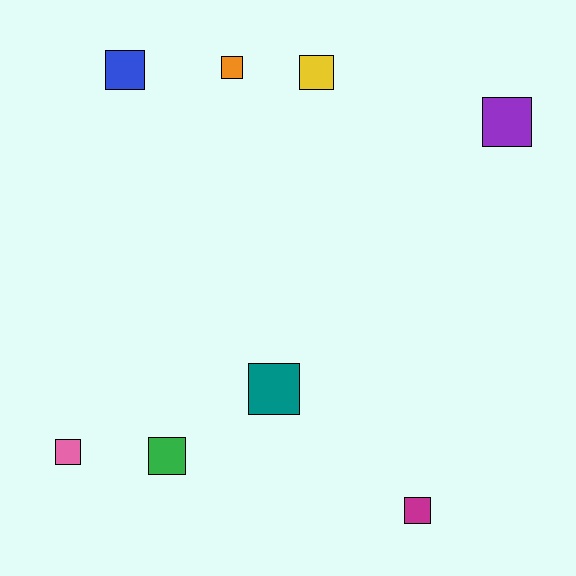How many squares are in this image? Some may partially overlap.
There are 8 squares.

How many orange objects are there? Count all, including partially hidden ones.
There is 1 orange object.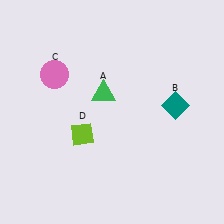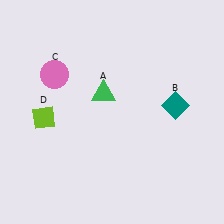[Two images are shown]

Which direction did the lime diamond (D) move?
The lime diamond (D) moved left.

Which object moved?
The lime diamond (D) moved left.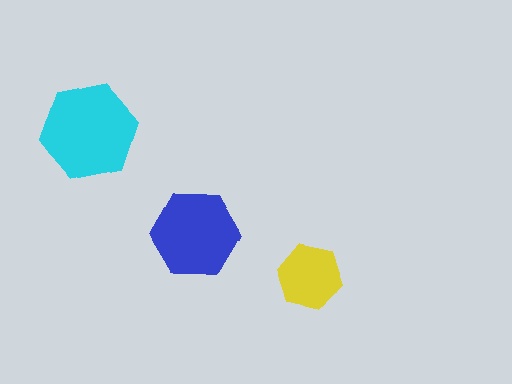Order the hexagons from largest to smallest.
the cyan one, the blue one, the yellow one.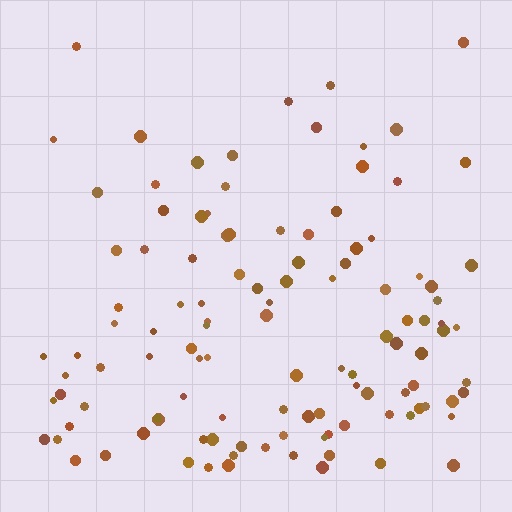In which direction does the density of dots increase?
From top to bottom, with the bottom side densest.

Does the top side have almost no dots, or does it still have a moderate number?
Still a moderate number, just noticeably fewer than the bottom.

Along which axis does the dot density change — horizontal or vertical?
Vertical.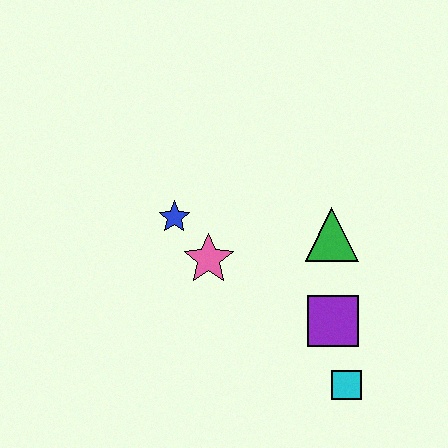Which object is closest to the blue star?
The pink star is closest to the blue star.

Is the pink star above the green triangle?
No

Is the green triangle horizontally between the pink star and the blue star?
No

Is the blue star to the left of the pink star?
Yes